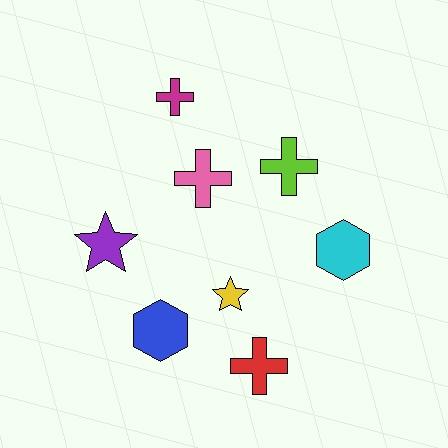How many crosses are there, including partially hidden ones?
There are 4 crosses.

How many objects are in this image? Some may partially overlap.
There are 8 objects.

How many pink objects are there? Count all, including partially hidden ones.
There is 1 pink object.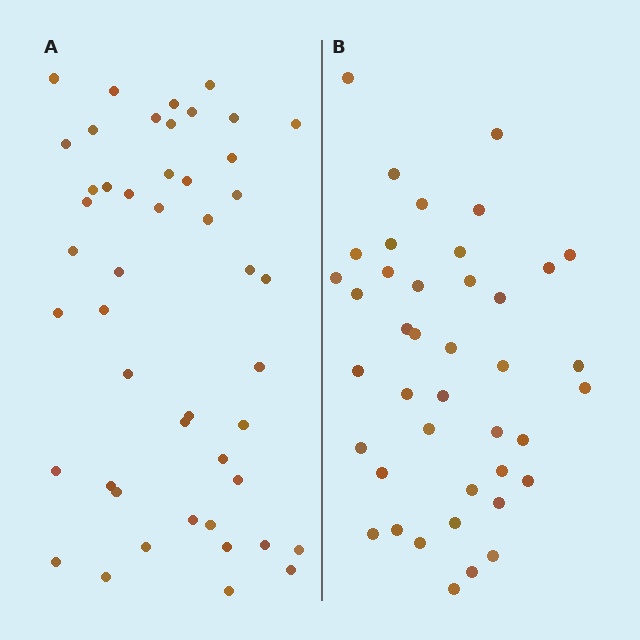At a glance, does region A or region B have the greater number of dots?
Region A (the left region) has more dots.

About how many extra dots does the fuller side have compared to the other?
Region A has about 6 more dots than region B.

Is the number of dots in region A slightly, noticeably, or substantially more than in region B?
Region A has only slightly more — the two regions are fairly close. The ratio is roughly 1.1 to 1.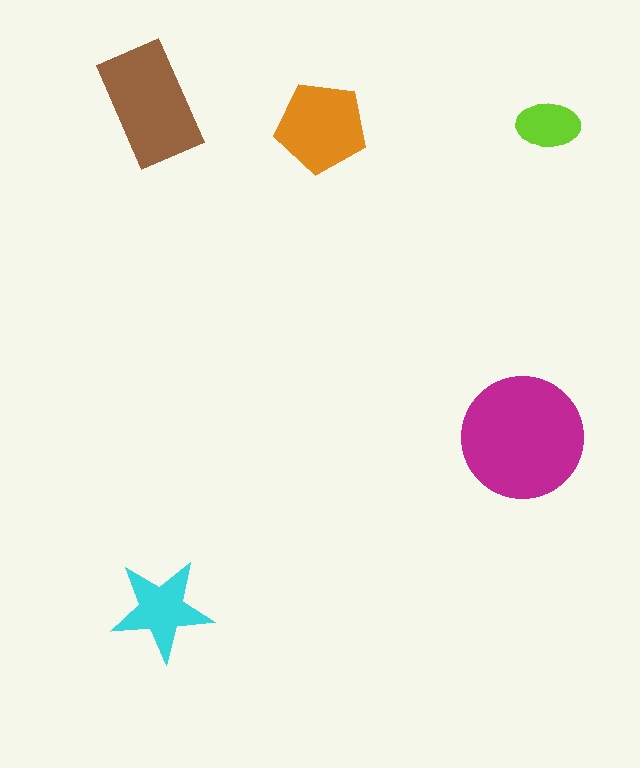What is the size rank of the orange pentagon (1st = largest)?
3rd.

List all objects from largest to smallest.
The magenta circle, the brown rectangle, the orange pentagon, the cyan star, the lime ellipse.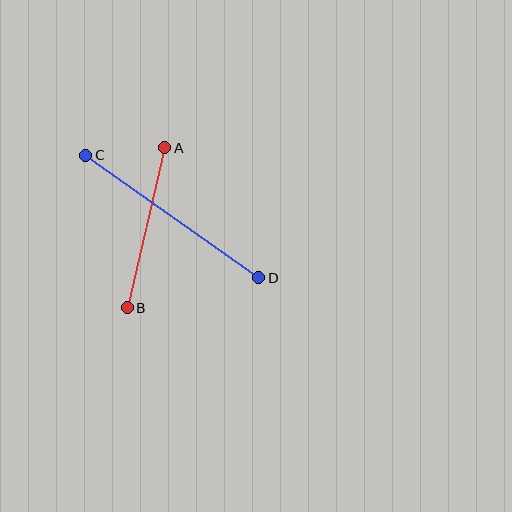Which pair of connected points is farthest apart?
Points C and D are farthest apart.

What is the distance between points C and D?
The distance is approximately 212 pixels.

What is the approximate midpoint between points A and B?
The midpoint is at approximately (146, 228) pixels.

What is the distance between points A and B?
The distance is approximately 164 pixels.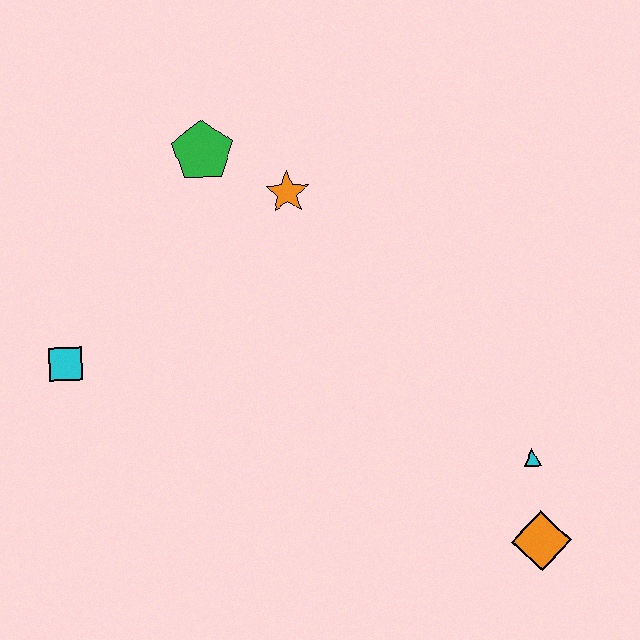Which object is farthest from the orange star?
The orange diamond is farthest from the orange star.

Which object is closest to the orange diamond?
The cyan triangle is closest to the orange diamond.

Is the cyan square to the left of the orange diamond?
Yes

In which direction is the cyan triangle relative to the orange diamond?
The cyan triangle is above the orange diamond.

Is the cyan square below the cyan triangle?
No